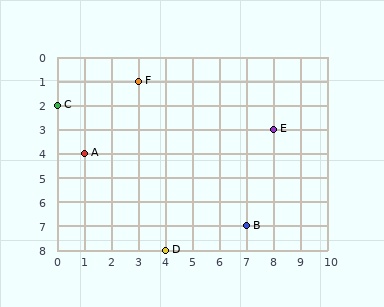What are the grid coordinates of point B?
Point B is at grid coordinates (7, 7).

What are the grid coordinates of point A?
Point A is at grid coordinates (1, 4).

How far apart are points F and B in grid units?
Points F and B are 4 columns and 6 rows apart (about 7.2 grid units diagonally).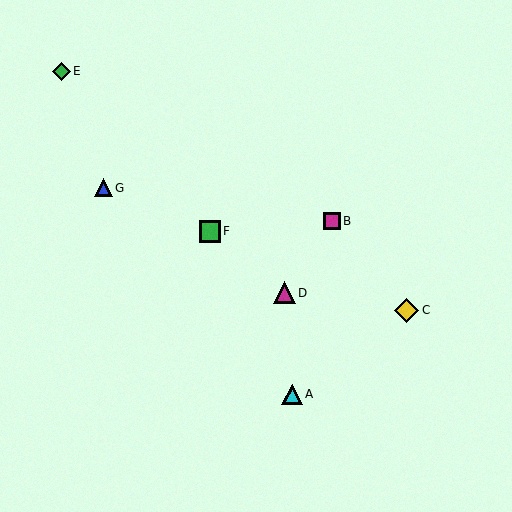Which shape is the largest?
The yellow diamond (labeled C) is the largest.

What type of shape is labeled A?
Shape A is a cyan triangle.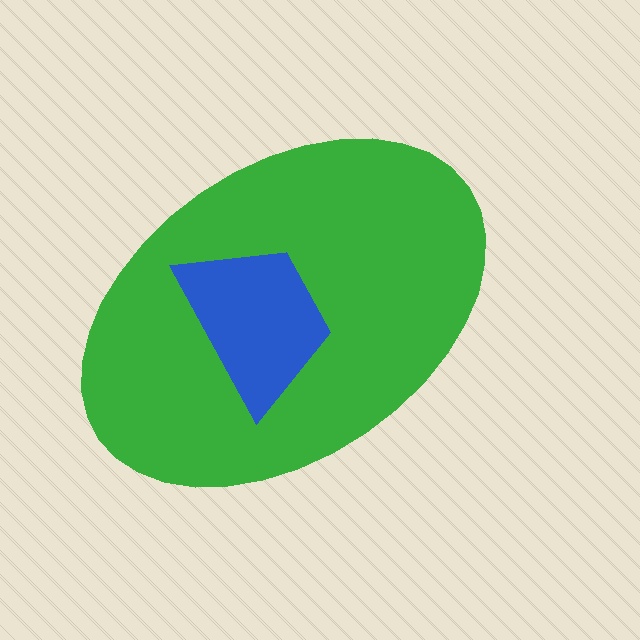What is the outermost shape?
The green ellipse.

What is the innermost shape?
The blue trapezoid.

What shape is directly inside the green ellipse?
The blue trapezoid.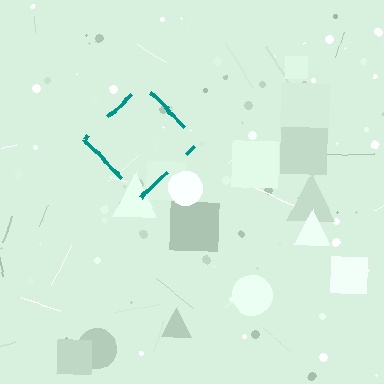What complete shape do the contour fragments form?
The contour fragments form a diamond.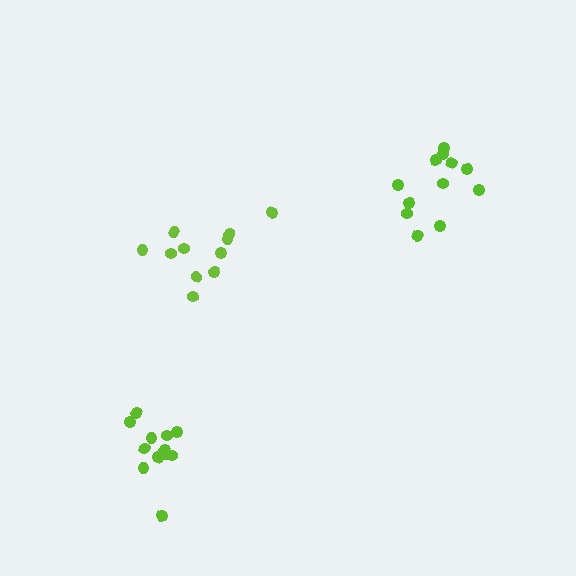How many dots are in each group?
Group 1: 12 dots, Group 2: 11 dots, Group 3: 12 dots (35 total).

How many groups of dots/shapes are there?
There are 3 groups.